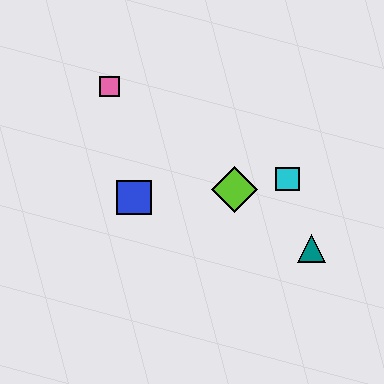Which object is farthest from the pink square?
The teal triangle is farthest from the pink square.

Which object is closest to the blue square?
The lime diamond is closest to the blue square.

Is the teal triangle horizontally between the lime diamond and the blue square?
No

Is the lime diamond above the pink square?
No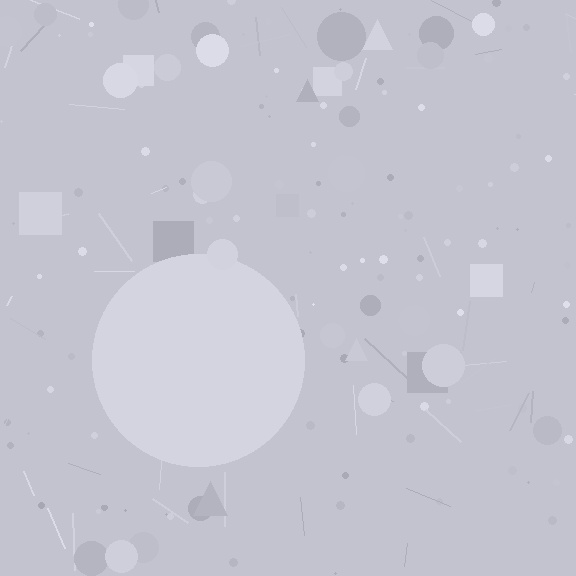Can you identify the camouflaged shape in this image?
The camouflaged shape is a circle.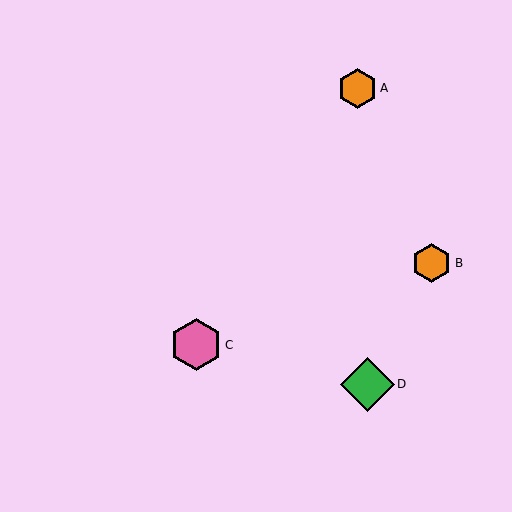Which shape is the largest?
The green diamond (labeled D) is the largest.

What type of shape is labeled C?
Shape C is a pink hexagon.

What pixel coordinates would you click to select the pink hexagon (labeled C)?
Click at (196, 345) to select the pink hexagon C.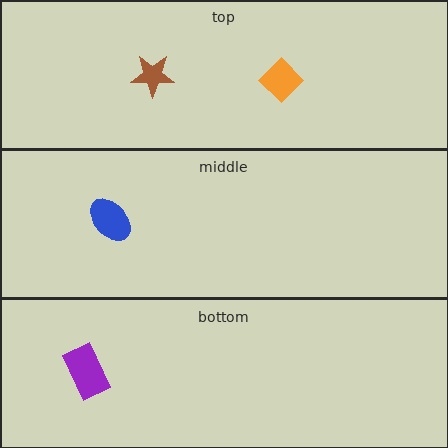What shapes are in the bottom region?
The purple rectangle.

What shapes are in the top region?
The brown star, the orange diamond.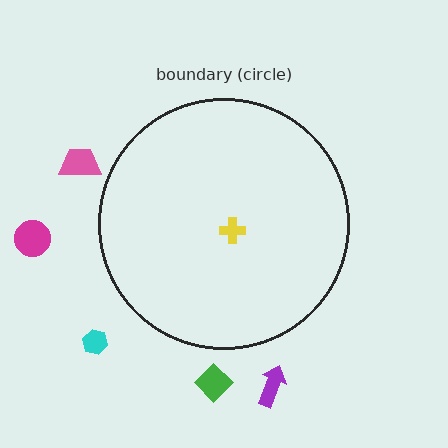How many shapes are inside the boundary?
1 inside, 5 outside.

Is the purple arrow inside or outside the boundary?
Outside.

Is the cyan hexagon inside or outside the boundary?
Outside.